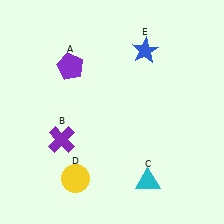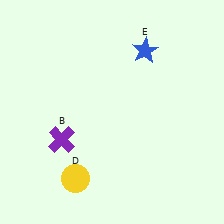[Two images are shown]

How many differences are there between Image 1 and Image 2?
There are 2 differences between the two images.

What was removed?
The purple pentagon (A), the cyan triangle (C) were removed in Image 2.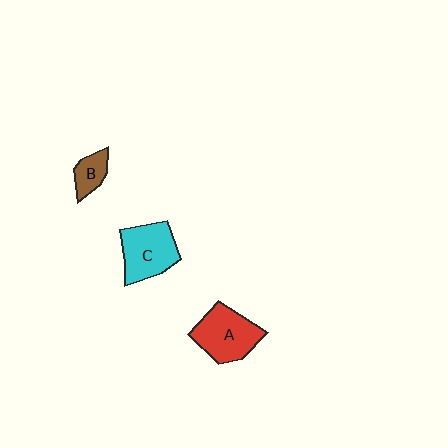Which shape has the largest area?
Shape A (red).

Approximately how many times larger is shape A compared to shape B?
Approximately 2.4 times.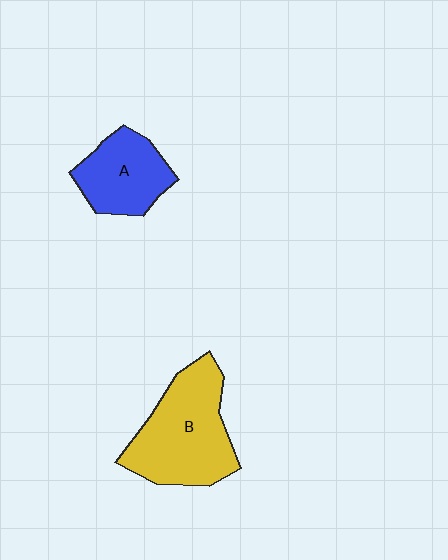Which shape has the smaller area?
Shape A (blue).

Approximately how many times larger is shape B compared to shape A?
Approximately 1.5 times.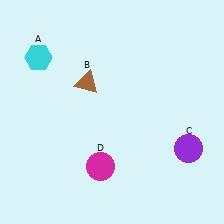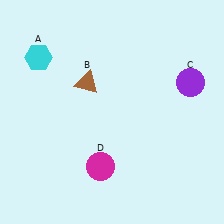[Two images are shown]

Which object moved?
The purple circle (C) moved up.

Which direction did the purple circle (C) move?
The purple circle (C) moved up.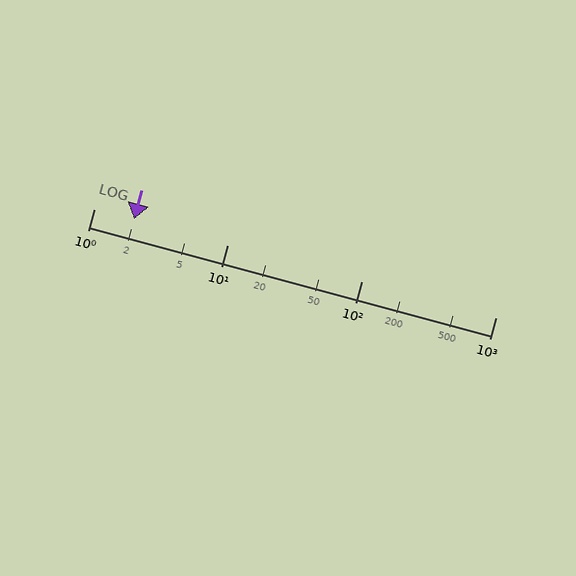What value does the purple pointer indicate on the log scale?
The pointer indicates approximately 2.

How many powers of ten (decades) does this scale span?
The scale spans 3 decades, from 1 to 1000.